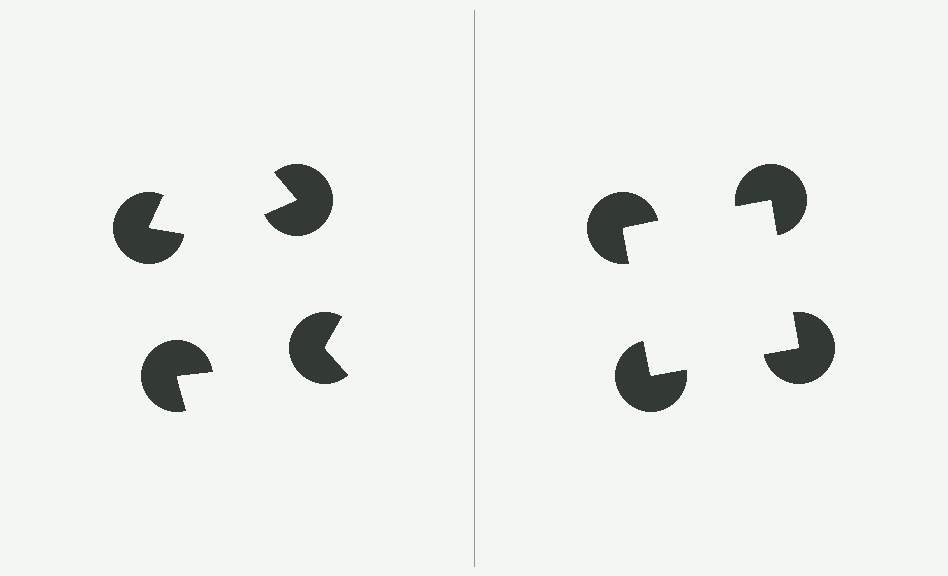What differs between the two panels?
The pac-man discs are positioned identically on both sides; only the wedge orientations differ. On the right they align to a square; on the left they are misaligned.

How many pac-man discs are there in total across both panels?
8 — 4 on each side.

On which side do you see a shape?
An illusory square appears on the right side. On the left side the wedge cuts are rotated, so no coherent shape forms.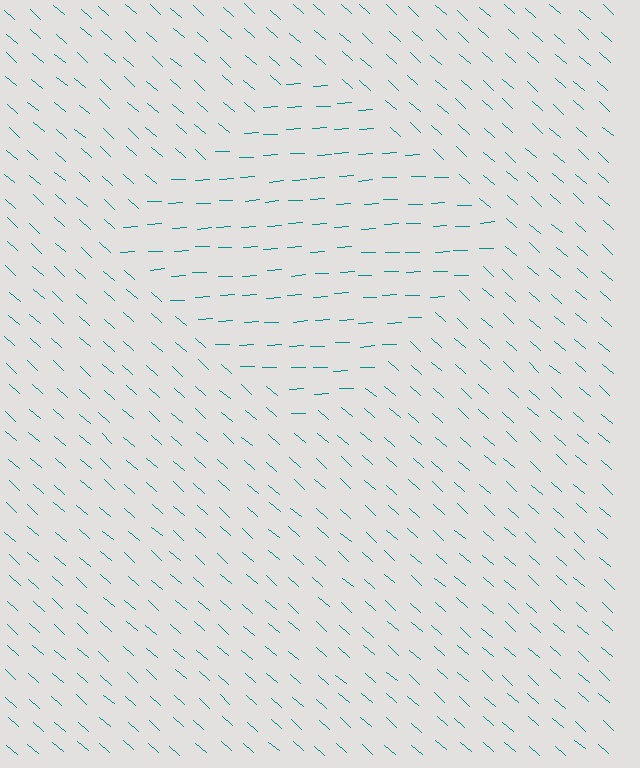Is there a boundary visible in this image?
Yes, there is a texture boundary formed by a change in line orientation.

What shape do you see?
I see a diamond.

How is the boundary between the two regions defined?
The boundary is defined purely by a change in line orientation (approximately 45 degrees difference). All lines are the same color and thickness.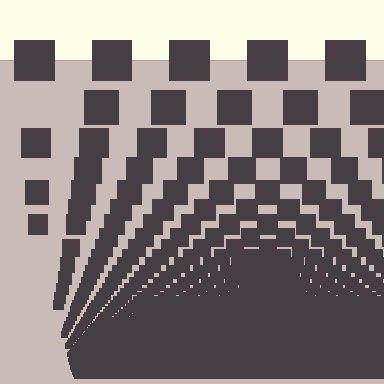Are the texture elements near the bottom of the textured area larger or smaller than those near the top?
Smaller. The gradient is inverted — elements near the bottom are smaller and denser.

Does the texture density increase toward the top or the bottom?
Density increases toward the bottom.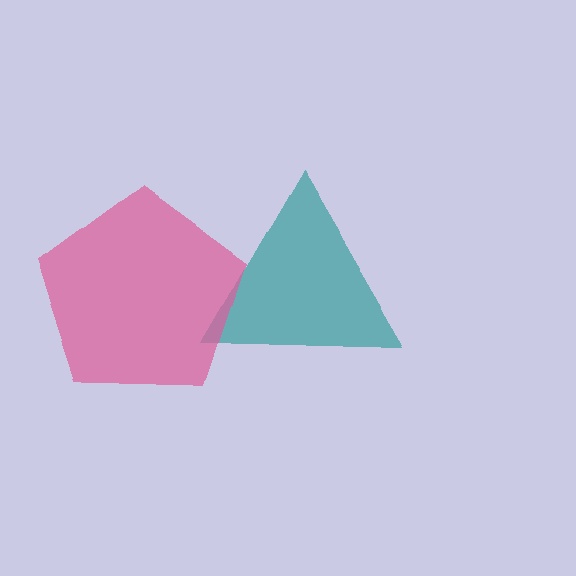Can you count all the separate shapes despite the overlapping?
Yes, there are 2 separate shapes.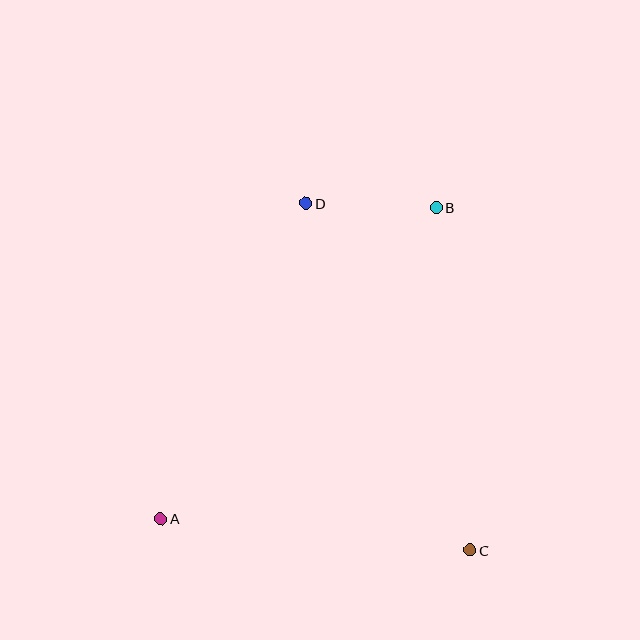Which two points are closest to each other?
Points B and D are closest to each other.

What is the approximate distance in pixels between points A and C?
The distance between A and C is approximately 311 pixels.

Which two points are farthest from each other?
Points A and B are farthest from each other.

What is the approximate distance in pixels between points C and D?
The distance between C and D is approximately 384 pixels.